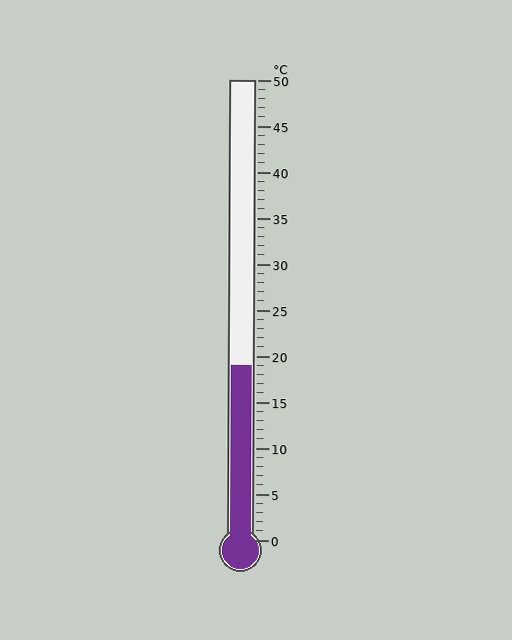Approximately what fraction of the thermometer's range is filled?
The thermometer is filled to approximately 40% of its range.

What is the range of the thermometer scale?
The thermometer scale ranges from 0°C to 50°C.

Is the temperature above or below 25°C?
The temperature is below 25°C.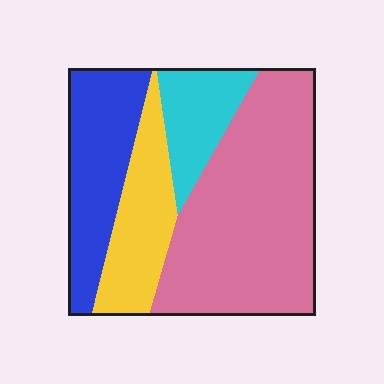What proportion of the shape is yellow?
Yellow covers 18% of the shape.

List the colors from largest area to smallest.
From largest to smallest: pink, blue, yellow, cyan.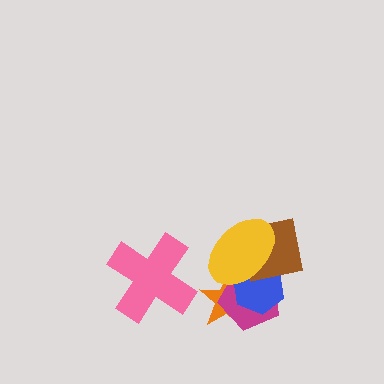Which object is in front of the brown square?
The yellow ellipse is in front of the brown square.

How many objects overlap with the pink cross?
0 objects overlap with the pink cross.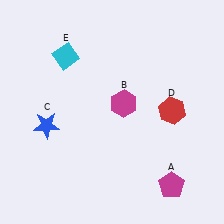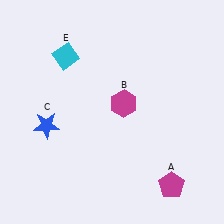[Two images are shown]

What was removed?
The red hexagon (D) was removed in Image 2.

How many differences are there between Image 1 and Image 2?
There is 1 difference between the two images.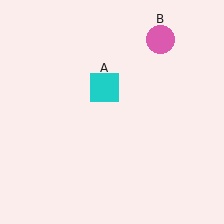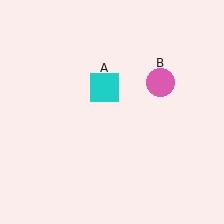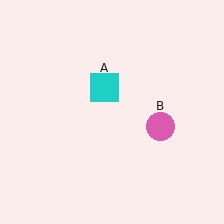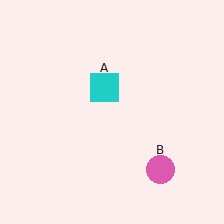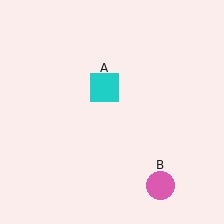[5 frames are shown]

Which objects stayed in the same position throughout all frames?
Cyan square (object A) remained stationary.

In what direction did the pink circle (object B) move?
The pink circle (object B) moved down.